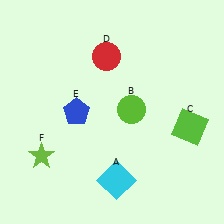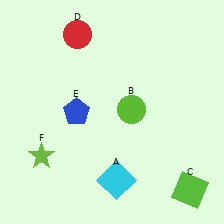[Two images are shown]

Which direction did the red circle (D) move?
The red circle (D) moved left.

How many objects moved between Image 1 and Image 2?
2 objects moved between the two images.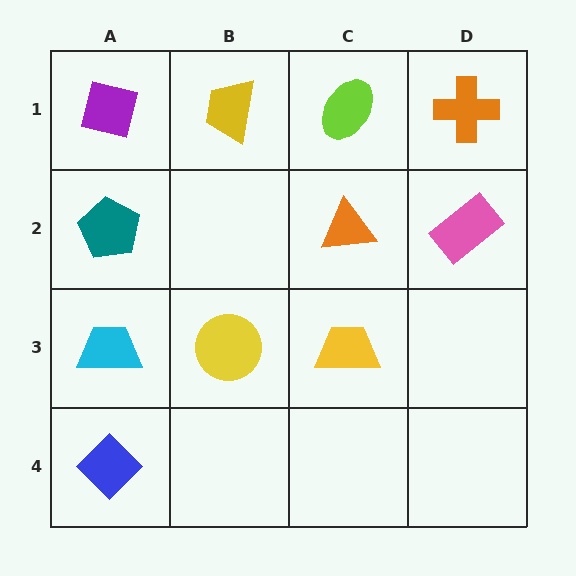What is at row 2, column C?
An orange triangle.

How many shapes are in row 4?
1 shape.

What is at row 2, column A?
A teal pentagon.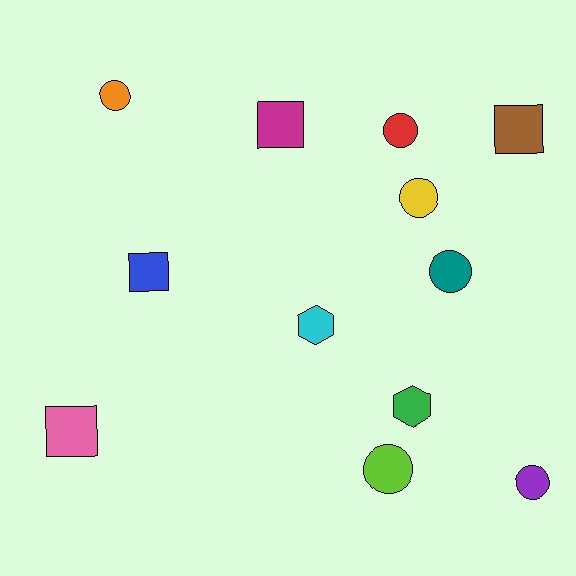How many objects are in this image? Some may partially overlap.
There are 12 objects.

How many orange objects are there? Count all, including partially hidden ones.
There is 1 orange object.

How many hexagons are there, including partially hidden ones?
There are 2 hexagons.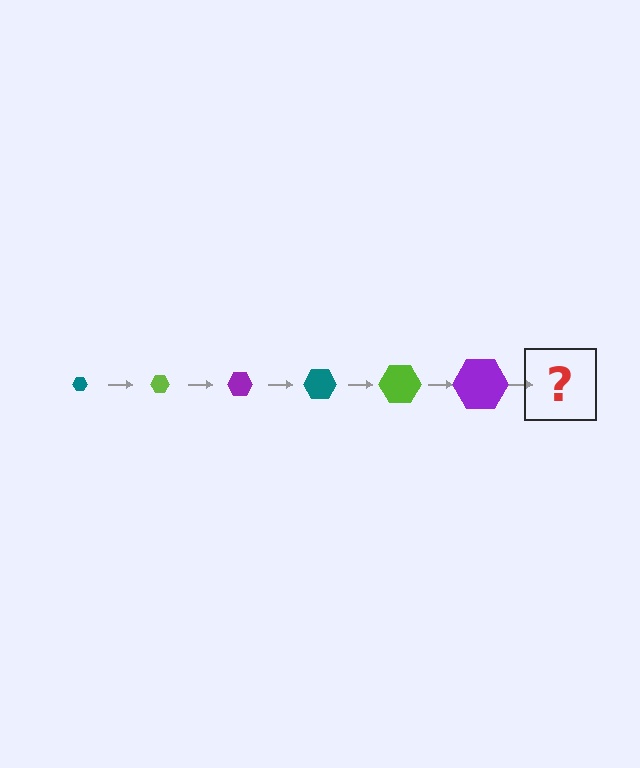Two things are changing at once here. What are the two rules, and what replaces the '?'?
The two rules are that the hexagon grows larger each step and the color cycles through teal, lime, and purple. The '?' should be a teal hexagon, larger than the previous one.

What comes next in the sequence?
The next element should be a teal hexagon, larger than the previous one.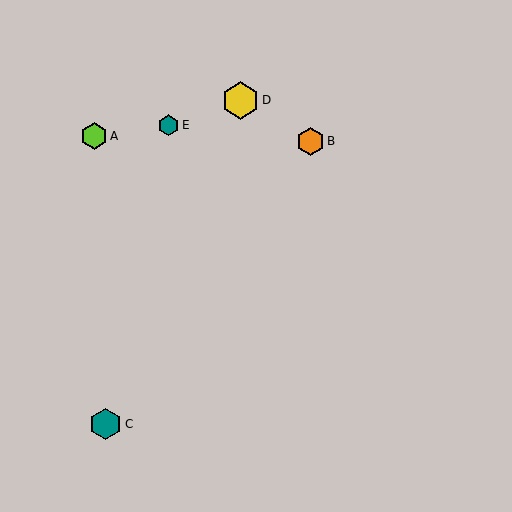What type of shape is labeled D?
Shape D is a yellow hexagon.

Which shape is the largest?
The yellow hexagon (labeled D) is the largest.